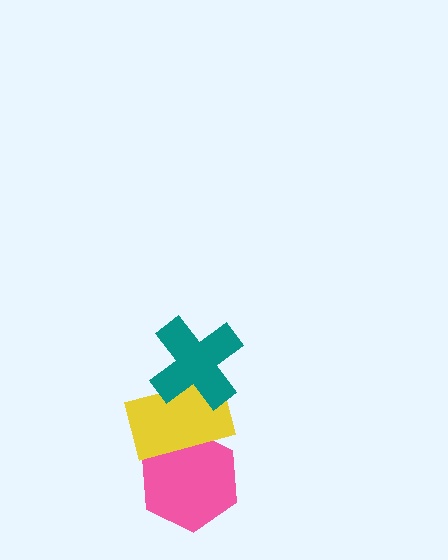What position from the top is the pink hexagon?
The pink hexagon is 3rd from the top.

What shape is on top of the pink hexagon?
The yellow rectangle is on top of the pink hexagon.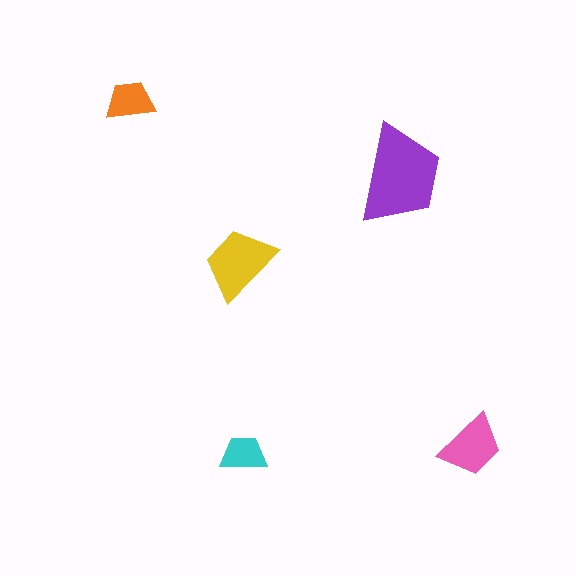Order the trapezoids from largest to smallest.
the purple one, the yellow one, the pink one, the orange one, the cyan one.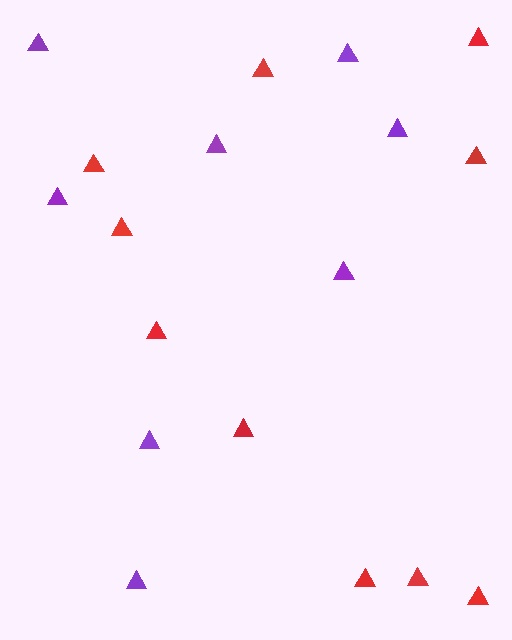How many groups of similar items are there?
There are 2 groups: one group of red triangles (10) and one group of purple triangles (8).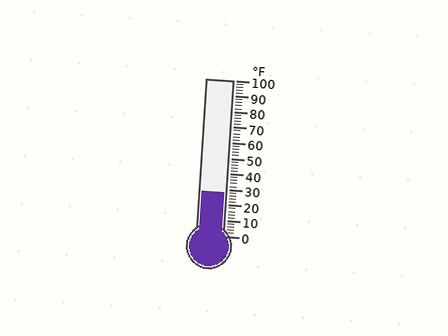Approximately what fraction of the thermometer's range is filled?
The thermometer is filled to approximately 30% of its range.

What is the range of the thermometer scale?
The thermometer scale ranges from 0°F to 100°F.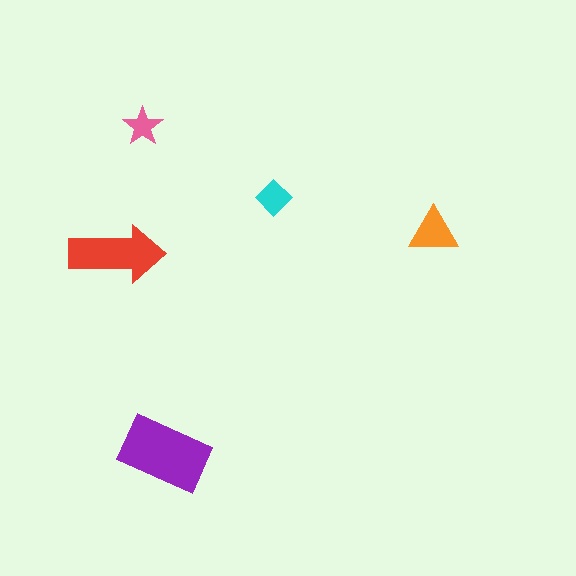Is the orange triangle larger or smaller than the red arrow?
Smaller.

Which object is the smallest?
The pink star.